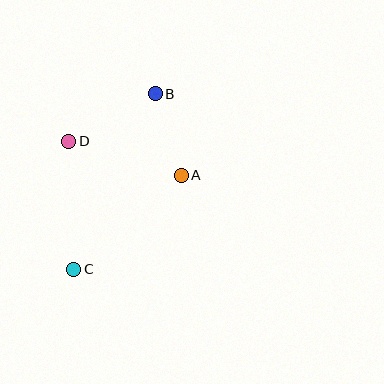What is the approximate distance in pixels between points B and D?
The distance between B and D is approximately 99 pixels.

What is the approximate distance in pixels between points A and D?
The distance between A and D is approximately 118 pixels.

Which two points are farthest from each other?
Points B and C are farthest from each other.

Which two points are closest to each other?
Points A and B are closest to each other.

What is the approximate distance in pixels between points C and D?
The distance between C and D is approximately 128 pixels.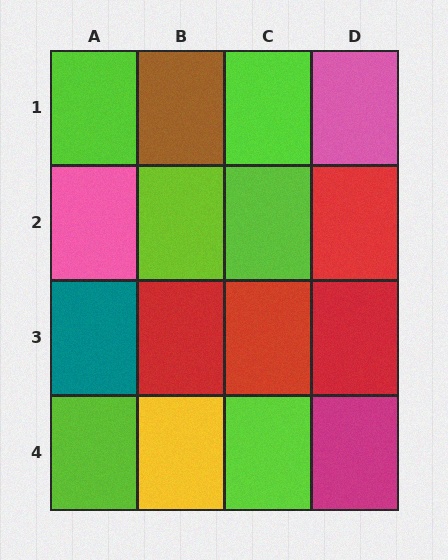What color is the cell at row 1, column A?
Lime.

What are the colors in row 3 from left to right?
Teal, red, red, red.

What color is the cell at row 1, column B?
Brown.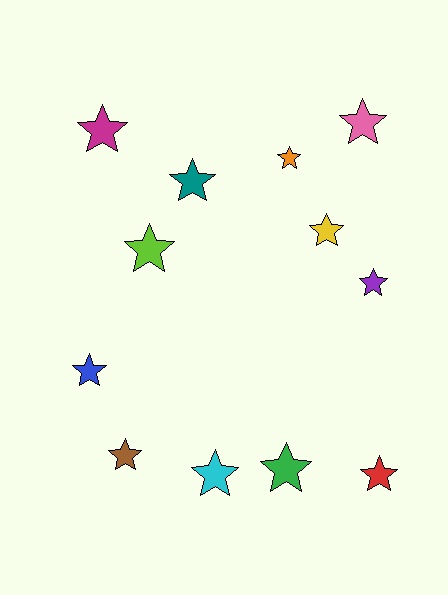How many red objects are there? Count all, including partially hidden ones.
There is 1 red object.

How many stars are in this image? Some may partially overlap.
There are 12 stars.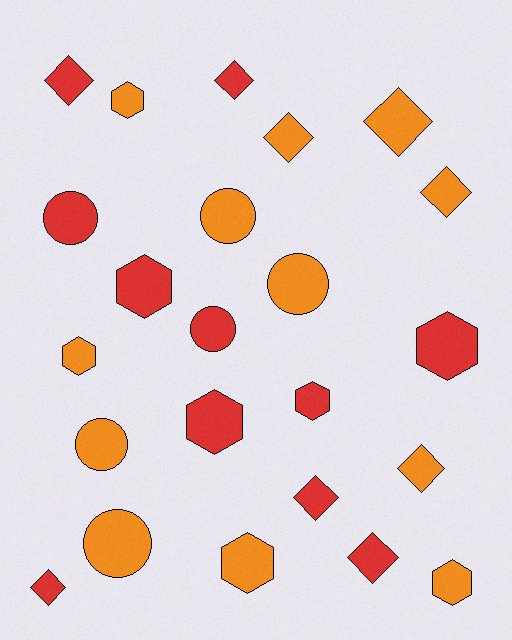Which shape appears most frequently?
Diamond, with 9 objects.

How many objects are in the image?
There are 23 objects.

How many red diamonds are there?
There are 5 red diamonds.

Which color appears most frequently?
Orange, with 12 objects.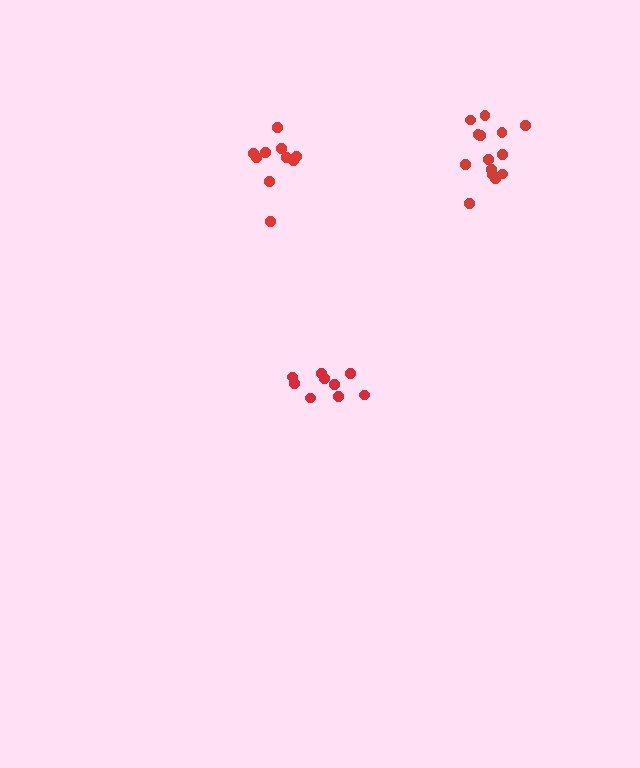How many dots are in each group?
Group 1: 9 dots, Group 2: 14 dots, Group 3: 10 dots (33 total).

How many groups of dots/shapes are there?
There are 3 groups.